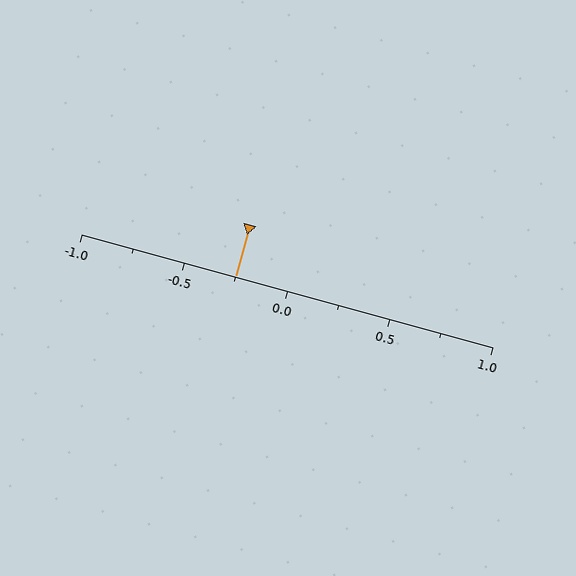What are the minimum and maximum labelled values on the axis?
The axis runs from -1.0 to 1.0.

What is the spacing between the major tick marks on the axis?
The major ticks are spaced 0.5 apart.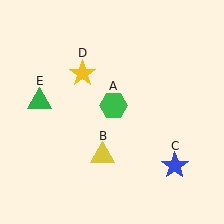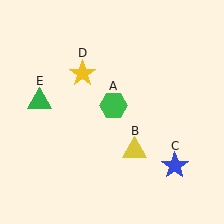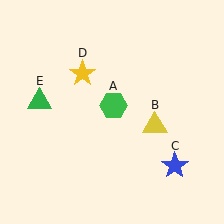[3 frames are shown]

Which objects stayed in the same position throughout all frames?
Green hexagon (object A) and blue star (object C) and yellow star (object D) and green triangle (object E) remained stationary.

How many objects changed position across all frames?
1 object changed position: yellow triangle (object B).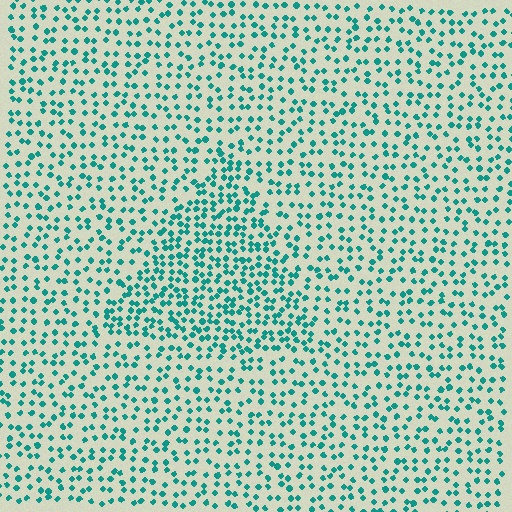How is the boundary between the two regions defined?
The boundary is defined by a change in element density (approximately 1.7x ratio). All elements are the same color, size, and shape.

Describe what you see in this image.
The image contains small teal elements arranged at two different densities. A triangle-shaped region is visible where the elements are more densely packed than the surrounding area.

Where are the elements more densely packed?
The elements are more densely packed inside the triangle boundary.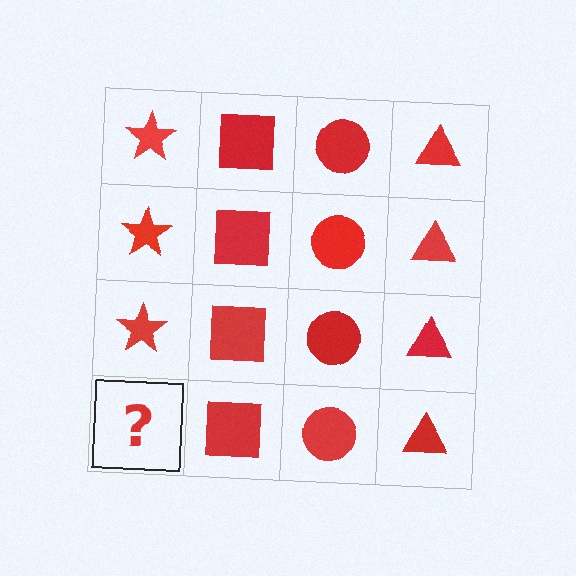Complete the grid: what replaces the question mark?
The question mark should be replaced with a red star.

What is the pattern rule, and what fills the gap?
The rule is that each column has a consistent shape. The gap should be filled with a red star.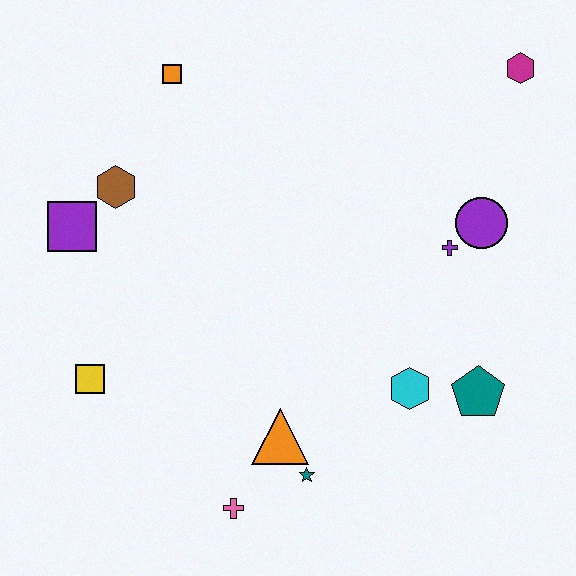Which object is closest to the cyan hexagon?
The teal pentagon is closest to the cyan hexagon.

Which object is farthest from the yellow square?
The magenta hexagon is farthest from the yellow square.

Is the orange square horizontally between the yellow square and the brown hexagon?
No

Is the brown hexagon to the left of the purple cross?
Yes